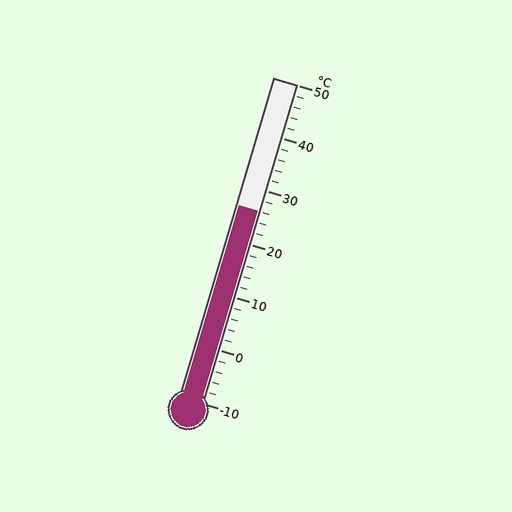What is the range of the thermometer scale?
The thermometer scale ranges from -10°C to 50°C.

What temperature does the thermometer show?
The thermometer shows approximately 26°C.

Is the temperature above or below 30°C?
The temperature is below 30°C.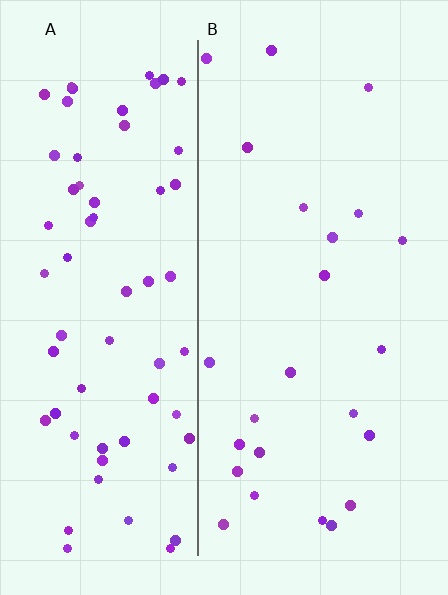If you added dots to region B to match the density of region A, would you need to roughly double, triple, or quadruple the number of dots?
Approximately triple.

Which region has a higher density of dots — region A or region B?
A (the left).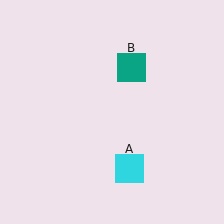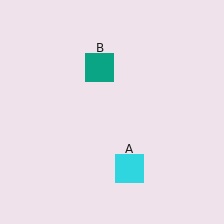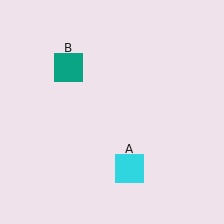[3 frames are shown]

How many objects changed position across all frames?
1 object changed position: teal square (object B).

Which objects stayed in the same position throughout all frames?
Cyan square (object A) remained stationary.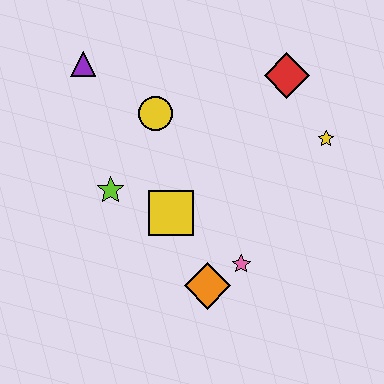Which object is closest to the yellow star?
The red diamond is closest to the yellow star.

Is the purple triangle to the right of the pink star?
No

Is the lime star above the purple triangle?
No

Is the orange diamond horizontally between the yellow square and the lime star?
No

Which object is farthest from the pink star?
The purple triangle is farthest from the pink star.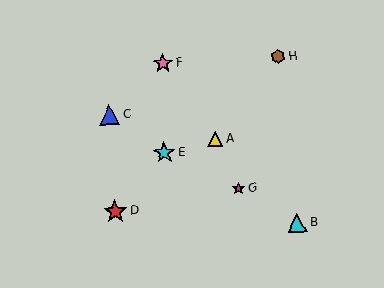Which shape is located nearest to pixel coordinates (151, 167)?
The cyan star (labeled E) at (164, 153) is nearest to that location.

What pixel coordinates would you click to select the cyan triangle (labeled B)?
Click at (297, 223) to select the cyan triangle B.